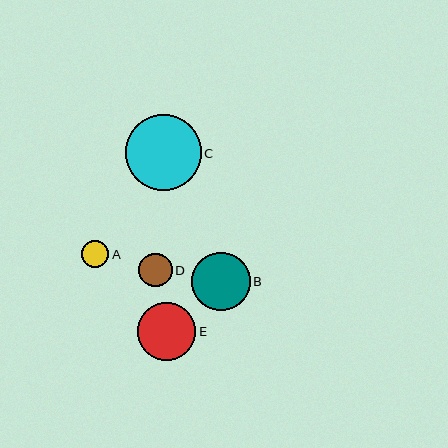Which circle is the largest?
Circle C is the largest with a size of approximately 76 pixels.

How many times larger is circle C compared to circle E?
Circle C is approximately 1.3 times the size of circle E.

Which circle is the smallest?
Circle A is the smallest with a size of approximately 27 pixels.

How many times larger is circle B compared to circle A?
Circle B is approximately 2.2 times the size of circle A.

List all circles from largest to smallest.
From largest to smallest: C, E, B, D, A.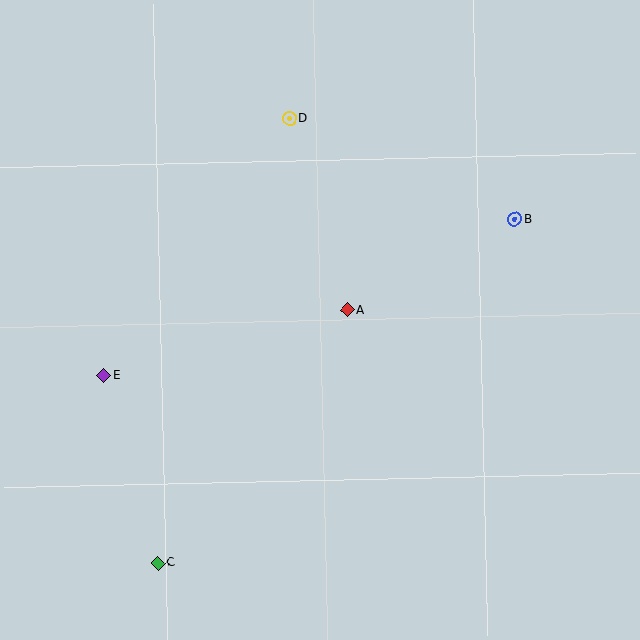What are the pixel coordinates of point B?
Point B is at (514, 219).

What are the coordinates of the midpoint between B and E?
The midpoint between B and E is at (309, 297).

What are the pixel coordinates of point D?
Point D is at (290, 119).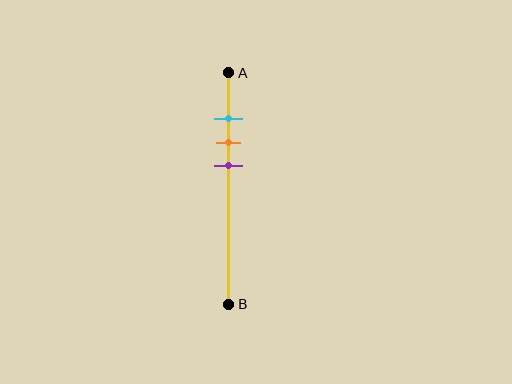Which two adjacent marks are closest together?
The cyan and orange marks are the closest adjacent pair.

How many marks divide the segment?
There are 3 marks dividing the segment.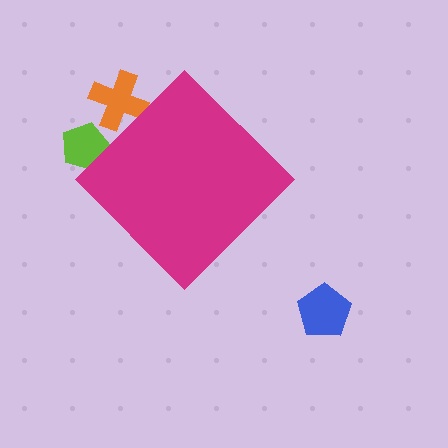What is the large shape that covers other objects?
A magenta diamond.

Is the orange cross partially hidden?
Yes, the orange cross is partially hidden behind the magenta diamond.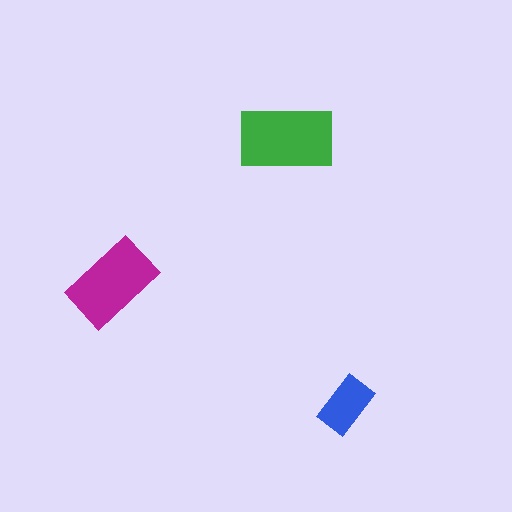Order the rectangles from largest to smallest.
the green one, the magenta one, the blue one.